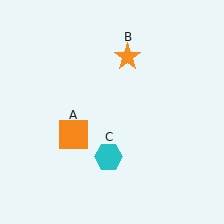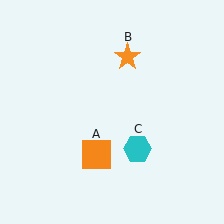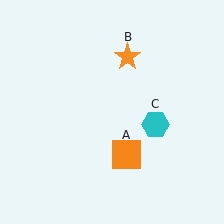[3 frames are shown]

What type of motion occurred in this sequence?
The orange square (object A), cyan hexagon (object C) rotated counterclockwise around the center of the scene.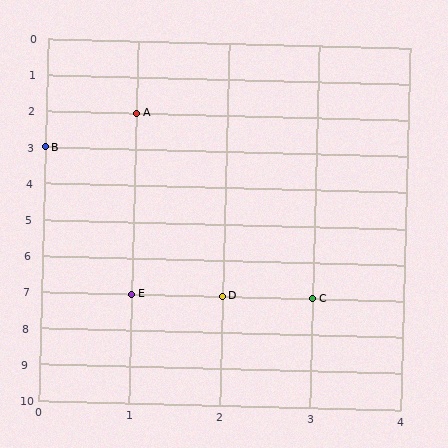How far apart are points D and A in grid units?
Points D and A are 1 column and 5 rows apart (about 5.1 grid units diagonally).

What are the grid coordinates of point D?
Point D is at grid coordinates (2, 7).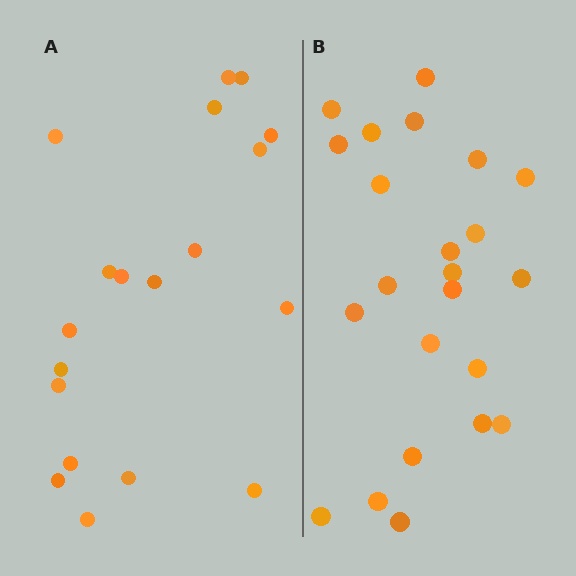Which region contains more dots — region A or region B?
Region B (the right region) has more dots.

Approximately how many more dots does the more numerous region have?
Region B has about 4 more dots than region A.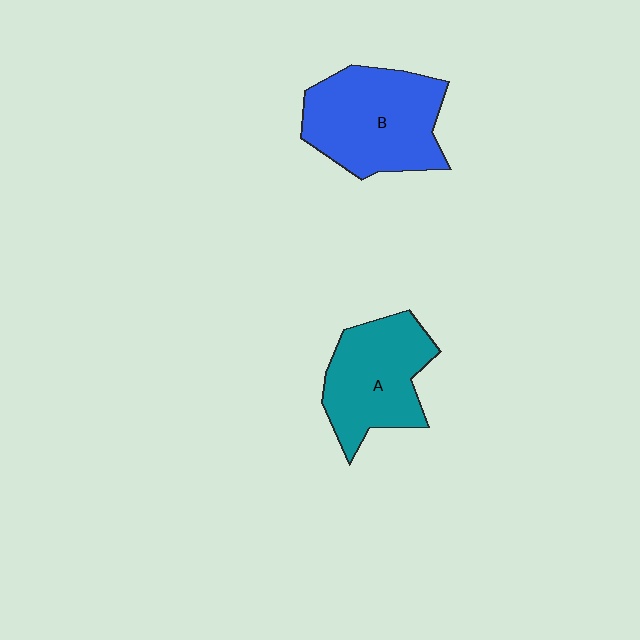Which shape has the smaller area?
Shape A (teal).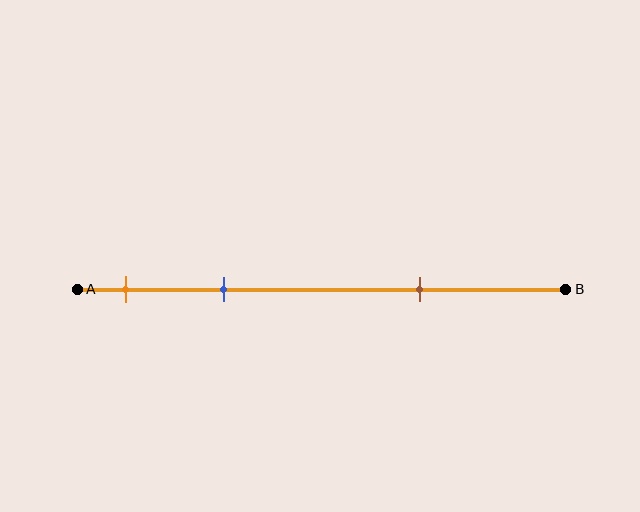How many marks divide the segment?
There are 3 marks dividing the segment.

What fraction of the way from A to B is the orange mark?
The orange mark is approximately 10% (0.1) of the way from A to B.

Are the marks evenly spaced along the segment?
No, the marks are not evenly spaced.